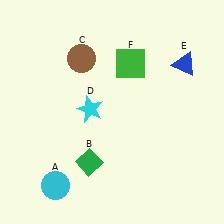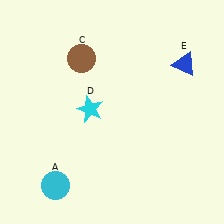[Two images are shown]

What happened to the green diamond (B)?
The green diamond (B) was removed in Image 2. It was in the bottom-left area of Image 1.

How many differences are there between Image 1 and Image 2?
There are 2 differences between the two images.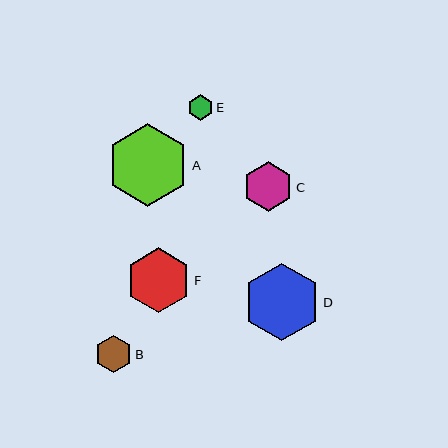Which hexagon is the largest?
Hexagon A is the largest with a size of approximately 82 pixels.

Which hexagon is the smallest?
Hexagon E is the smallest with a size of approximately 26 pixels.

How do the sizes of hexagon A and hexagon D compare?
Hexagon A and hexagon D are approximately the same size.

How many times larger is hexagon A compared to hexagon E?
Hexagon A is approximately 3.2 times the size of hexagon E.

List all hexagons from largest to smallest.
From largest to smallest: A, D, F, C, B, E.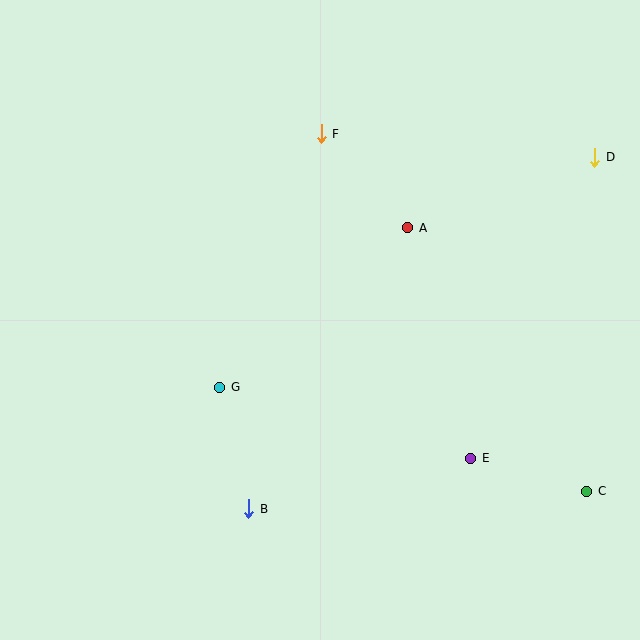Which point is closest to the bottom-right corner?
Point C is closest to the bottom-right corner.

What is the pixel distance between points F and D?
The distance between F and D is 274 pixels.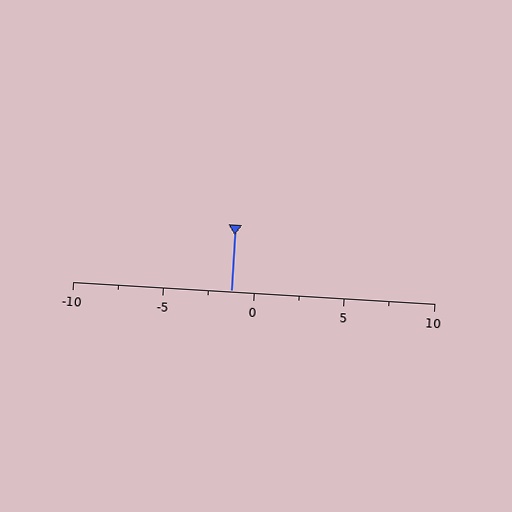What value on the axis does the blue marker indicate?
The marker indicates approximately -1.2.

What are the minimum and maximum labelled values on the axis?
The axis runs from -10 to 10.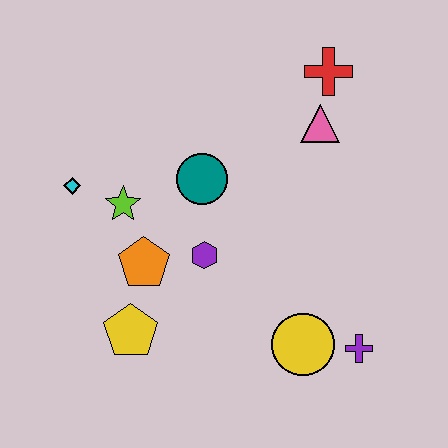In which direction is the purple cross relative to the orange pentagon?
The purple cross is to the right of the orange pentagon.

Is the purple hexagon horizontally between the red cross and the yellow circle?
No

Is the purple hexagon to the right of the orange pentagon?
Yes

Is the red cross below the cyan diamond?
No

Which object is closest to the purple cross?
The yellow circle is closest to the purple cross.